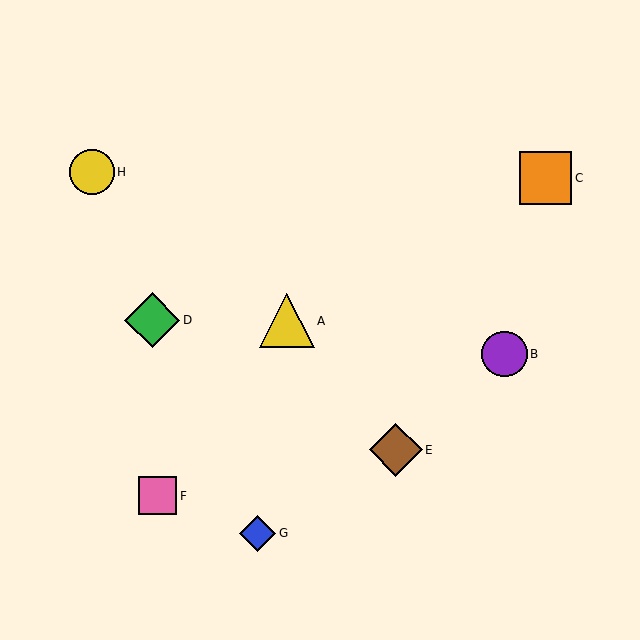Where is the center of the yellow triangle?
The center of the yellow triangle is at (287, 321).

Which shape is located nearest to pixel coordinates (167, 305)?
The green diamond (labeled D) at (152, 320) is nearest to that location.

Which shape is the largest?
The green diamond (labeled D) is the largest.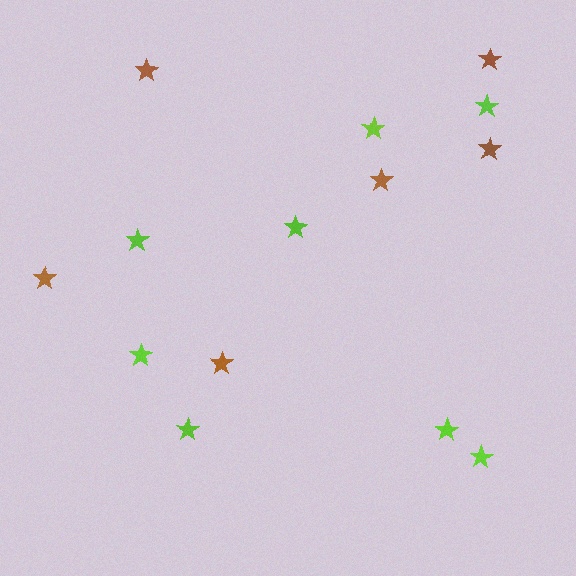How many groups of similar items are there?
There are 2 groups: one group of lime stars (8) and one group of brown stars (6).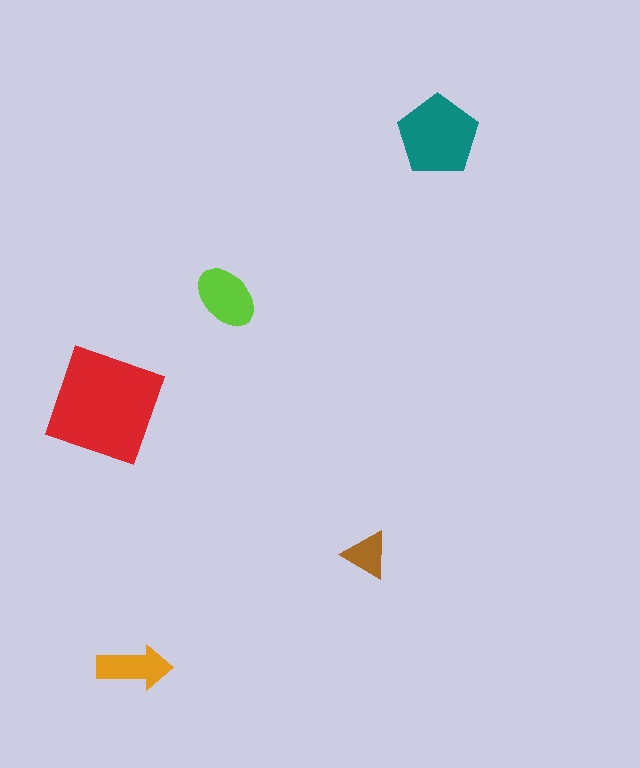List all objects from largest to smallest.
The red square, the teal pentagon, the lime ellipse, the orange arrow, the brown triangle.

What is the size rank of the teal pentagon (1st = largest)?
2nd.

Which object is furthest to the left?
The red square is leftmost.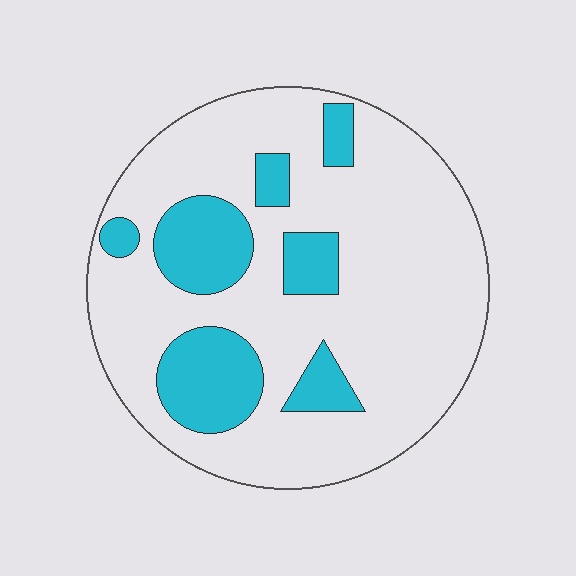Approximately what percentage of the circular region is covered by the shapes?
Approximately 25%.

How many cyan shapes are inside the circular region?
7.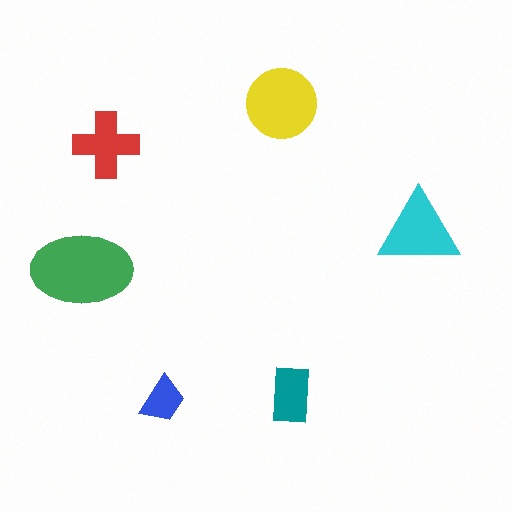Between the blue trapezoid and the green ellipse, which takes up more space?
The green ellipse.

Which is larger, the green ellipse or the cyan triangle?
The green ellipse.